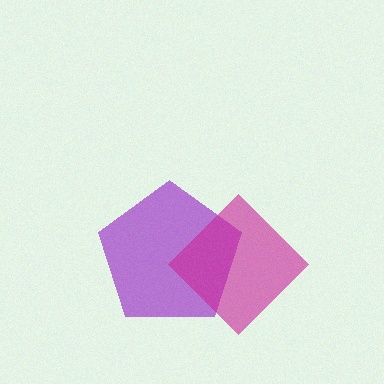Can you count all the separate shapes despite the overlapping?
Yes, there are 2 separate shapes.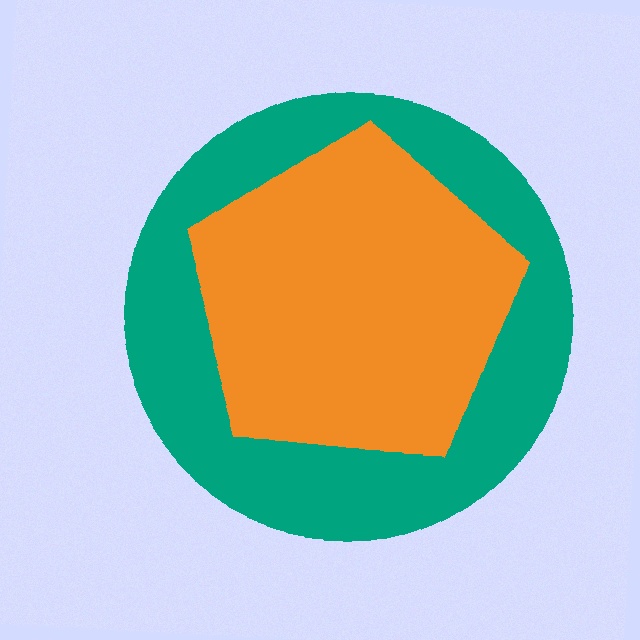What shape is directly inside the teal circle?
The orange pentagon.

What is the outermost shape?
The teal circle.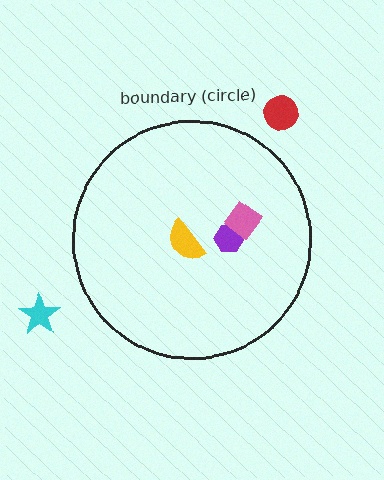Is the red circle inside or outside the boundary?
Outside.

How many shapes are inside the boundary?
3 inside, 2 outside.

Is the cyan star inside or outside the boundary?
Outside.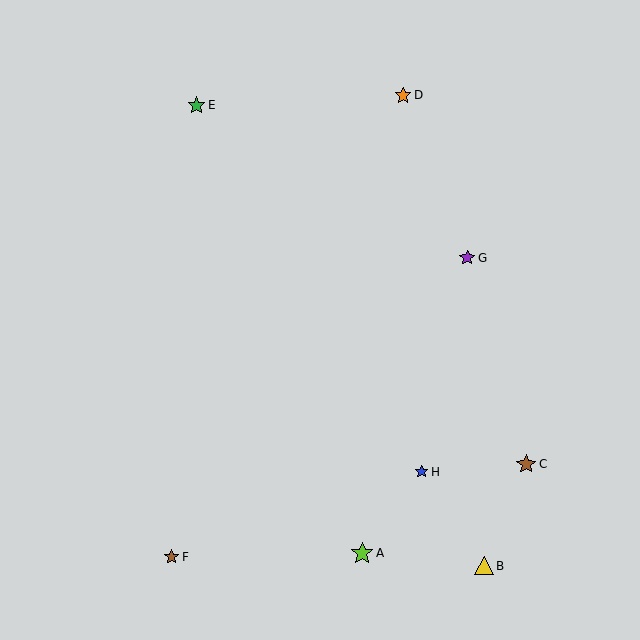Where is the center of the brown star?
The center of the brown star is at (171, 557).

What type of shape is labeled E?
Shape E is a green star.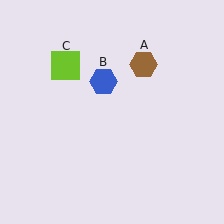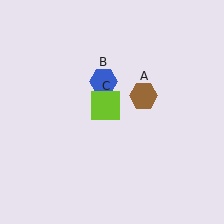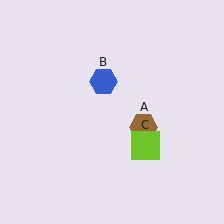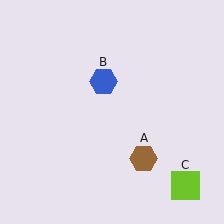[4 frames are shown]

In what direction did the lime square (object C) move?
The lime square (object C) moved down and to the right.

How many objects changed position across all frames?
2 objects changed position: brown hexagon (object A), lime square (object C).